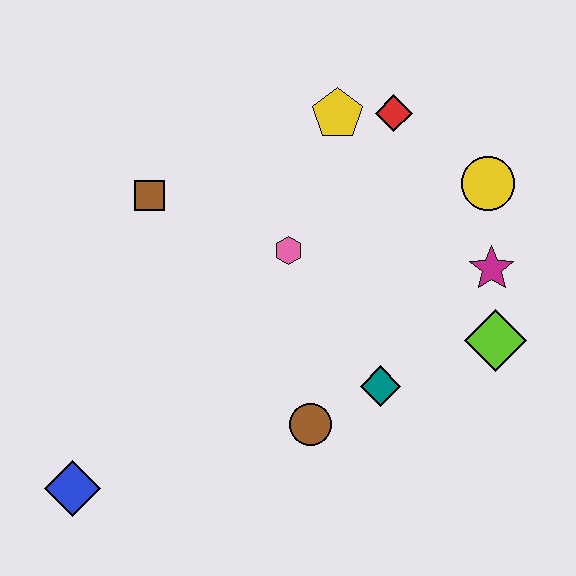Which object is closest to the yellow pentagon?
The red diamond is closest to the yellow pentagon.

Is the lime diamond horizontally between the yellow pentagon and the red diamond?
No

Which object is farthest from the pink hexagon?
The blue diamond is farthest from the pink hexagon.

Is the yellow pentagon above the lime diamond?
Yes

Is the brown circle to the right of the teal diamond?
No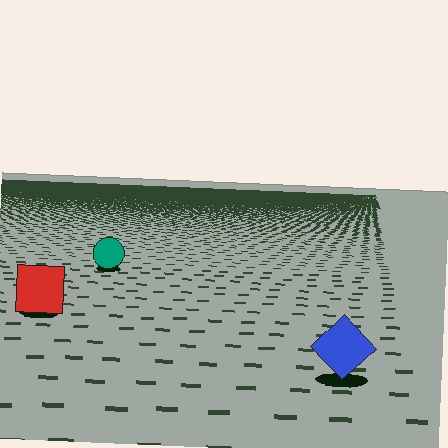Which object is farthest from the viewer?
The teal circle is farthest from the viewer. It appears smaller and the ground texture around it is denser.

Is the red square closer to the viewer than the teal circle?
Yes. The red square is closer — you can tell from the texture gradient: the ground texture is coarser near it.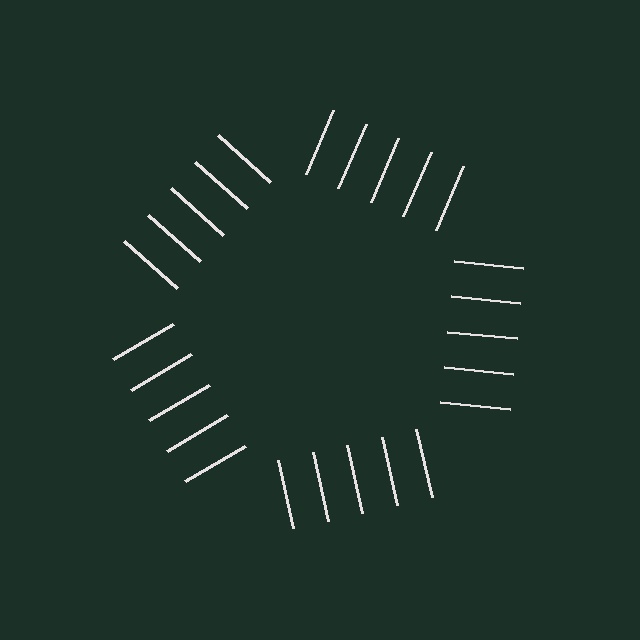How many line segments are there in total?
25 — 5 along each of the 5 edges.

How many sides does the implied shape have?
5 sides — the line-ends trace a pentagon.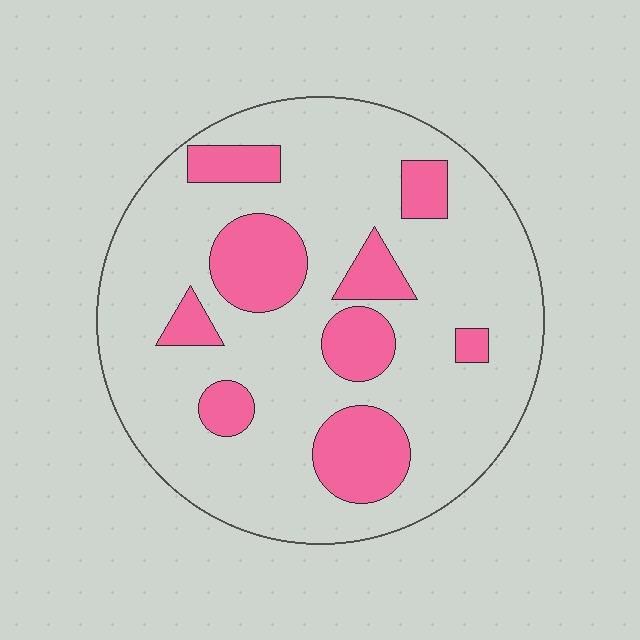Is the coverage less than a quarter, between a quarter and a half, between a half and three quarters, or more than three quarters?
Less than a quarter.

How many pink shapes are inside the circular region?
9.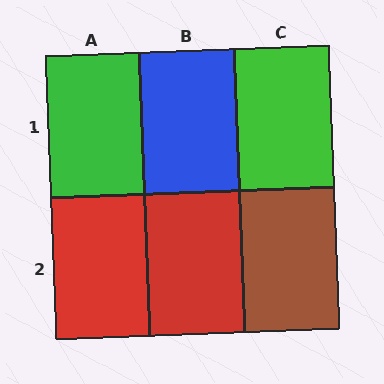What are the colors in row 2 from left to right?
Red, red, brown.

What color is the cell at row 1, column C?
Green.